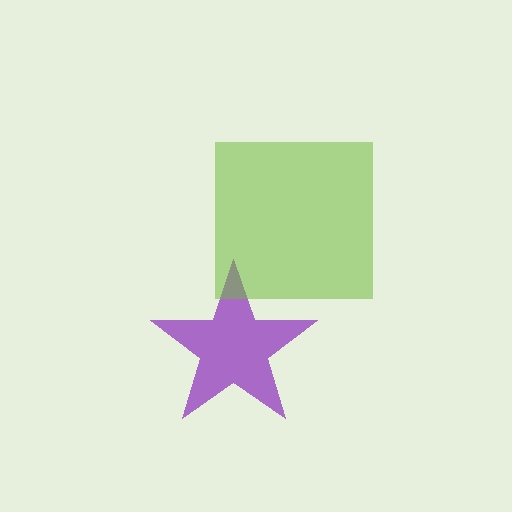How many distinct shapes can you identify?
There are 2 distinct shapes: a purple star, a lime square.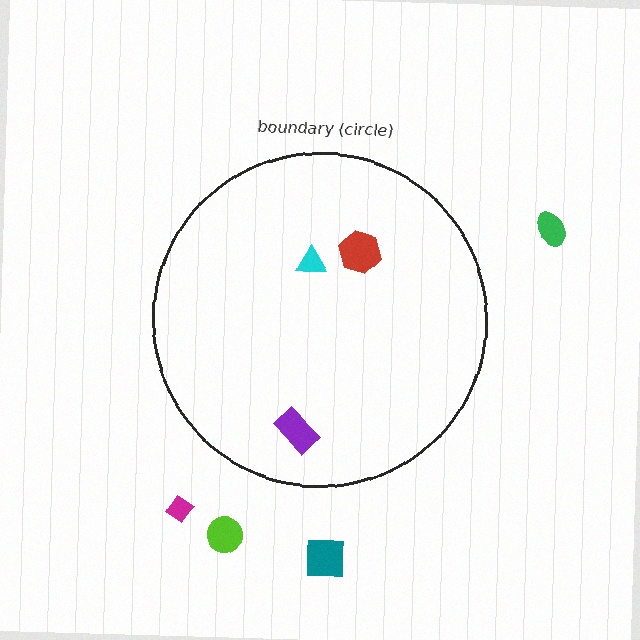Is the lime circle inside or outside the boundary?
Outside.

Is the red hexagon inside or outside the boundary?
Inside.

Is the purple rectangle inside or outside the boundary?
Inside.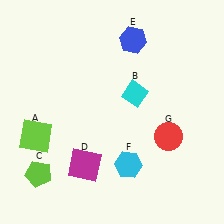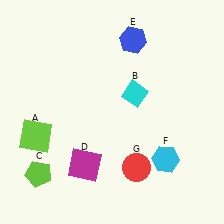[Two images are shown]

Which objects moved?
The objects that moved are: the cyan hexagon (F), the red circle (G).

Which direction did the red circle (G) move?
The red circle (G) moved left.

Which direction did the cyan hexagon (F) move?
The cyan hexagon (F) moved right.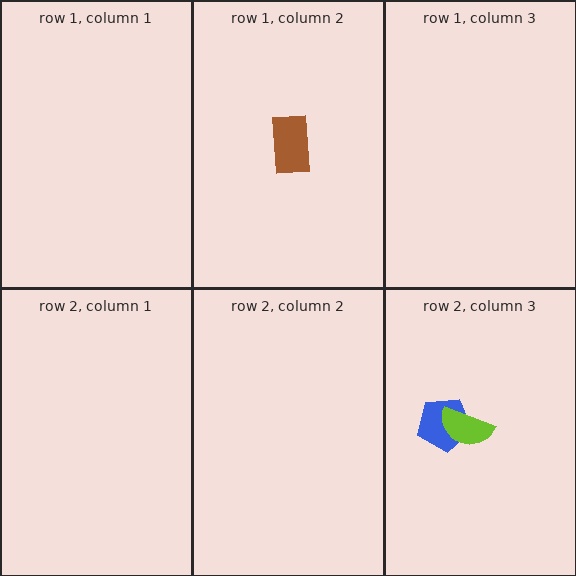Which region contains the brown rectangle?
The row 1, column 2 region.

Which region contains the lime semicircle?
The row 2, column 3 region.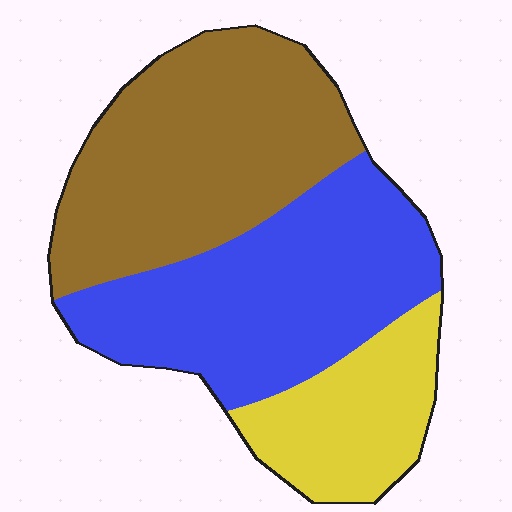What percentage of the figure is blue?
Blue takes up about two fifths (2/5) of the figure.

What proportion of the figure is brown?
Brown covers 41% of the figure.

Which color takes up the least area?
Yellow, at roughly 20%.